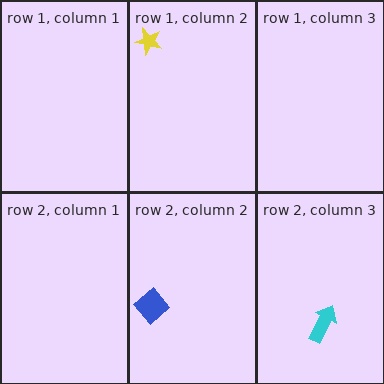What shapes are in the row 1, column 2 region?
The yellow star.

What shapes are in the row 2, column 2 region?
The blue diamond.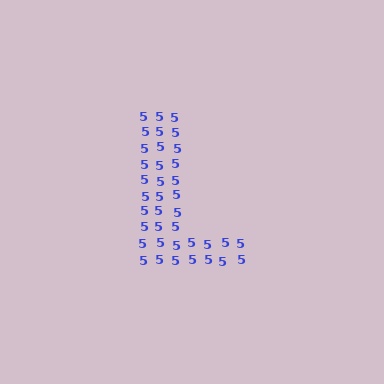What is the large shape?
The large shape is the letter L.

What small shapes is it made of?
It is made of small digit 5's.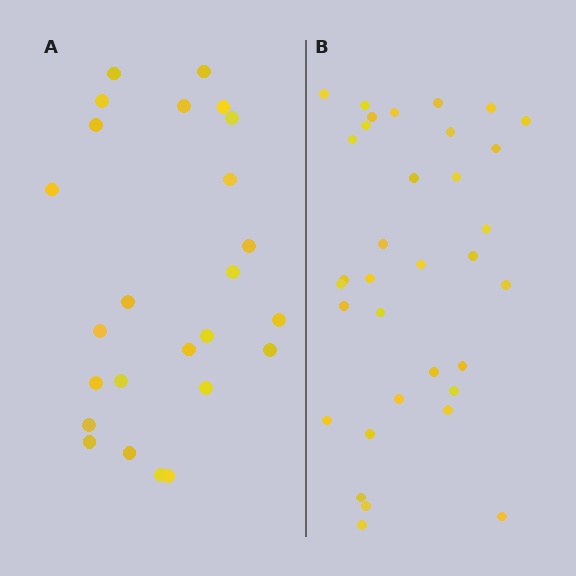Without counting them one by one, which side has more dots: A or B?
Region B (the right region) has more dots.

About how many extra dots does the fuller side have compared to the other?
Region B has roughly 8 or so more dots than region A.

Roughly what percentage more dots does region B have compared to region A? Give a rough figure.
About 35% more.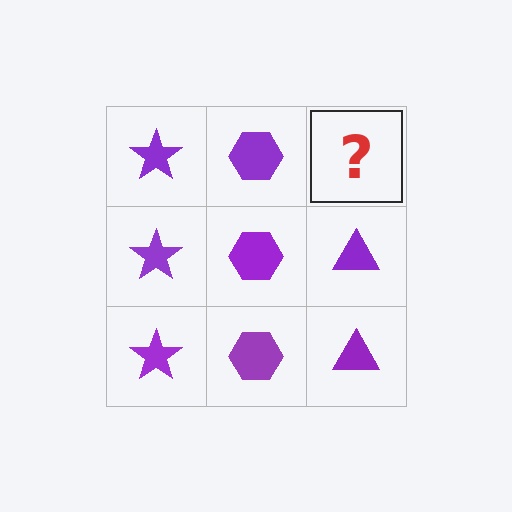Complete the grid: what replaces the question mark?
The question mark should be replaced with a purple triangle.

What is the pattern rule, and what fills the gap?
The rule is that each column has a consistent shape. The gap should be filled with a purple triangle.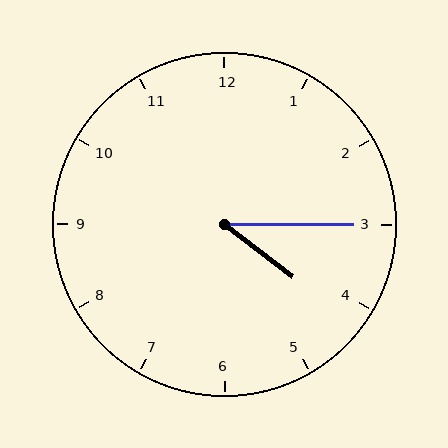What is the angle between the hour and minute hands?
Approximately 38 degrees.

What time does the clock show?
4:15.